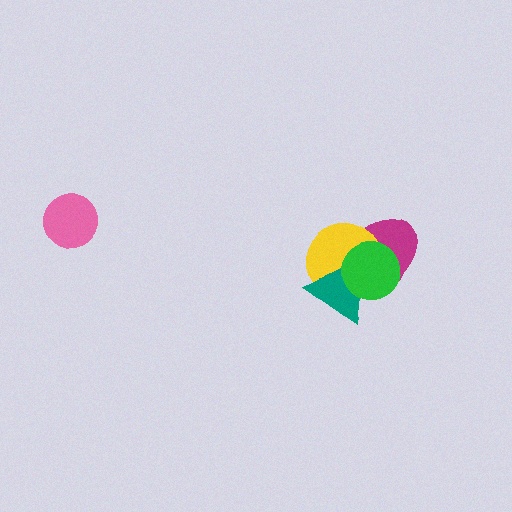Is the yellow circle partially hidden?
Yes, it is partially covered by another shape.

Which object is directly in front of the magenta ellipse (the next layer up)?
The yellow circle is directly in front of the magenta ellipse.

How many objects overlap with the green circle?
3 objects overlap with the green circle.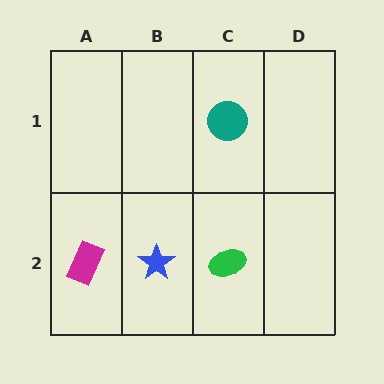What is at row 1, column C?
A teal circle.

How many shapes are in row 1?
1 shape.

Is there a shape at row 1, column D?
No, that cell is empty.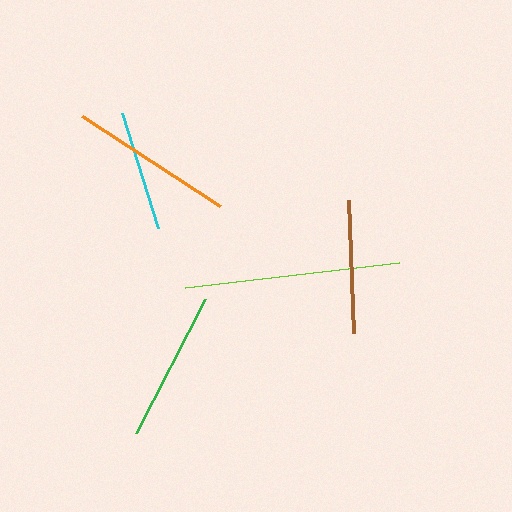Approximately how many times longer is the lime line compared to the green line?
The lime line is approximately 1.4 times the length of the green line.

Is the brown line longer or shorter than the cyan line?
The brown line is longer than the cyan line.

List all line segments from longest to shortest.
From longest to shortest: lime, orange, green, brown, cyan.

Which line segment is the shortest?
The cyan line is the shortest at approximately 121 pixels.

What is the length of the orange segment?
The orange segment is approximately 165 pixels long.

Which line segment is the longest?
The lime line is the longest at approximately 215 pixels.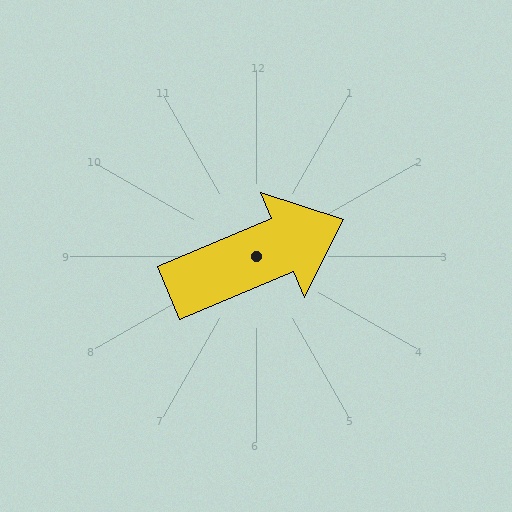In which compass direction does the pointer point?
Northeast.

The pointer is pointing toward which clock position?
Roughly 2 o'clock.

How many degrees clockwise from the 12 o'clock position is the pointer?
Approximately 67 degrees.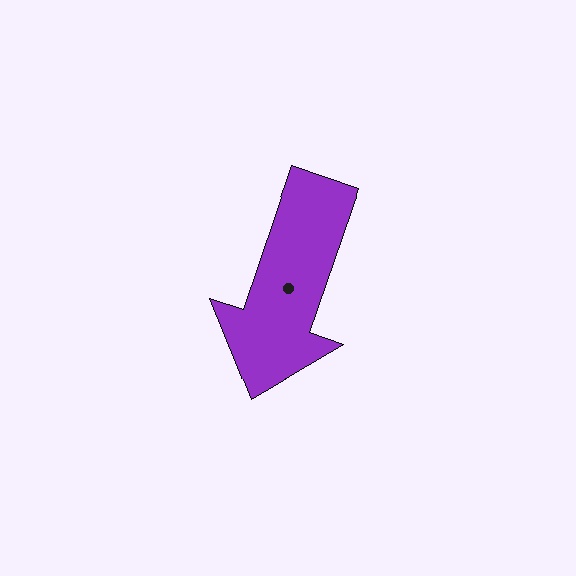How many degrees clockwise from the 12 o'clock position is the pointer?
Approximately 199 degrees.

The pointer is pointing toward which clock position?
Roughly 7 o'clock.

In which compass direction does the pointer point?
South.